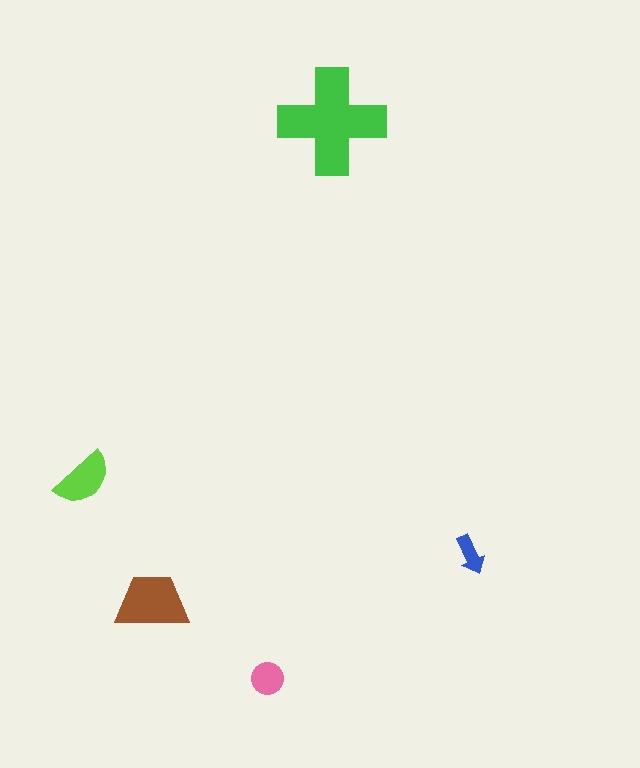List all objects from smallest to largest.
The blue arrow, the pink circle, the lime semicircle, the brown trapezoid, the green cross.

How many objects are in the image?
There are 5 objects in the image.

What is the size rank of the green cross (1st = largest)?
1st.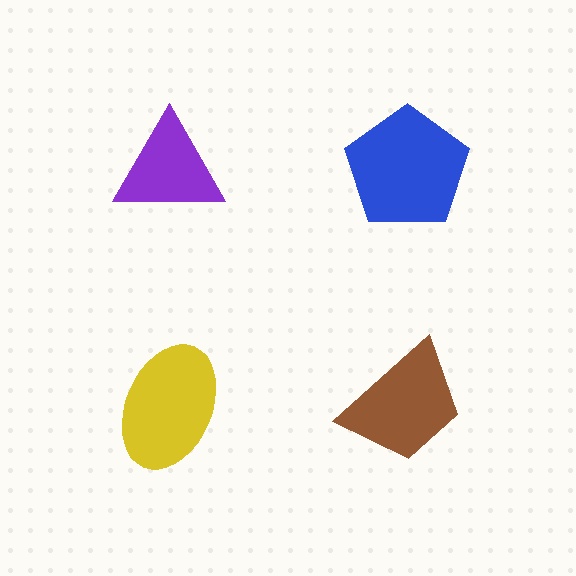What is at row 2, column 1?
A yellow ellipse.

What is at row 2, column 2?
A brown trapezoid.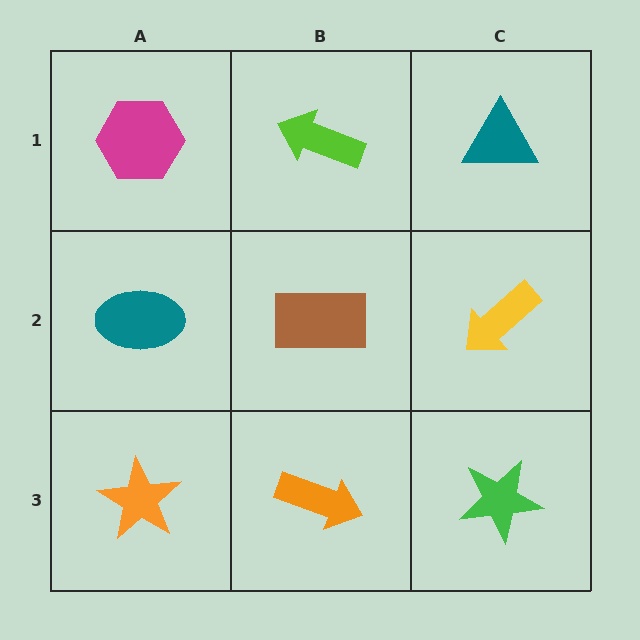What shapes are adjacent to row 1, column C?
A yellow arrow (row 2, column C), a lime arrow (row 1, column B).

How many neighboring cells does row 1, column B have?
3.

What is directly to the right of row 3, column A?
An orange arrow.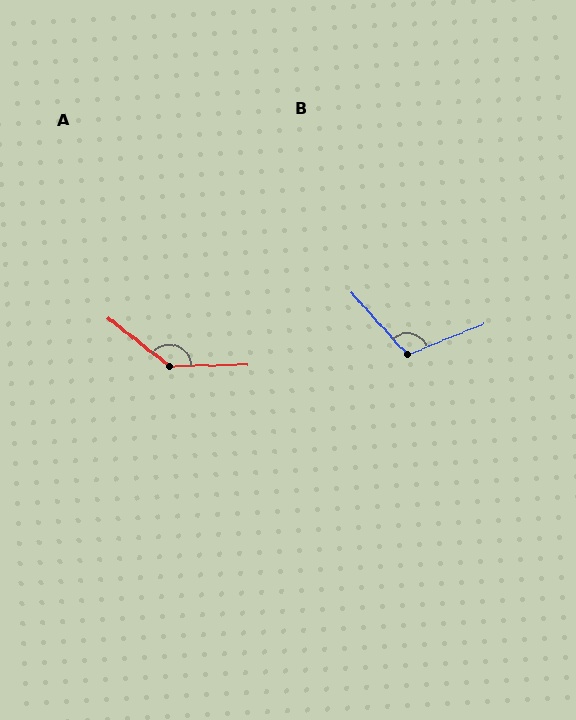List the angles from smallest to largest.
B (110°), A (141°).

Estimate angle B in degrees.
Approximately 110 degrees.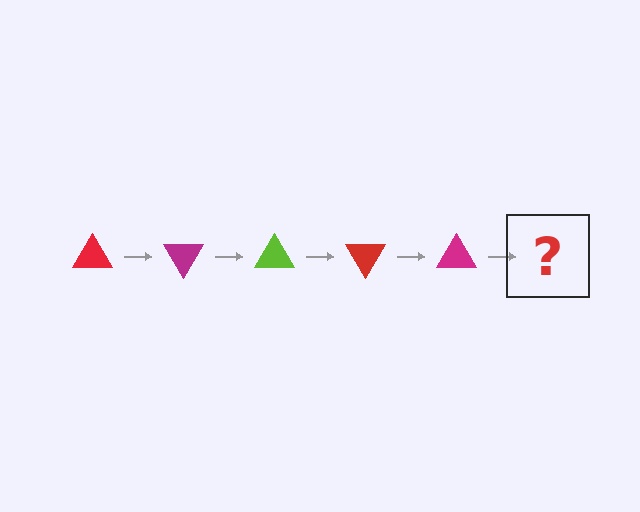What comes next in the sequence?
The next element should be a lime triangle, rotated 300 degrees from the start.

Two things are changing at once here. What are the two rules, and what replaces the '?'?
The two rules are that it rotates 60 degrees each step and the color cycles through red, magenta, and lime. The '?' should be a lime triangle, rotated 300 degrees from the start.